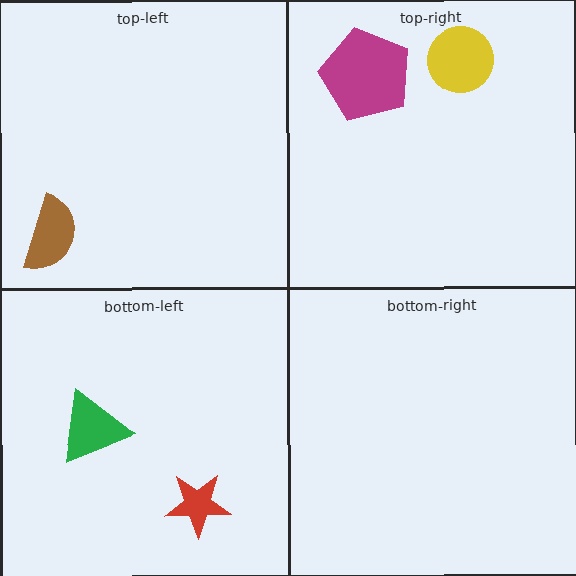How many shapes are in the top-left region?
1.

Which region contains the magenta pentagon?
The top-right region.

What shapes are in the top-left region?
The brown semicircle.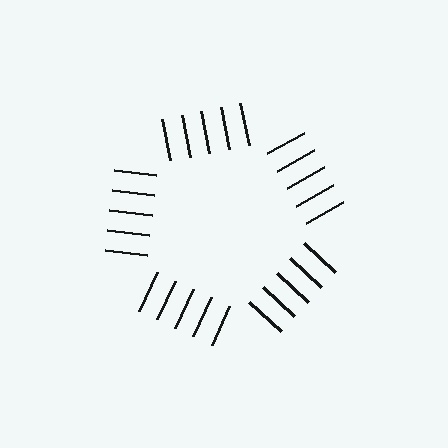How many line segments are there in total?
25 — 5 along each of the 5 edges.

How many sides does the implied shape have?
5 sides — the line-ends trace a pentagon.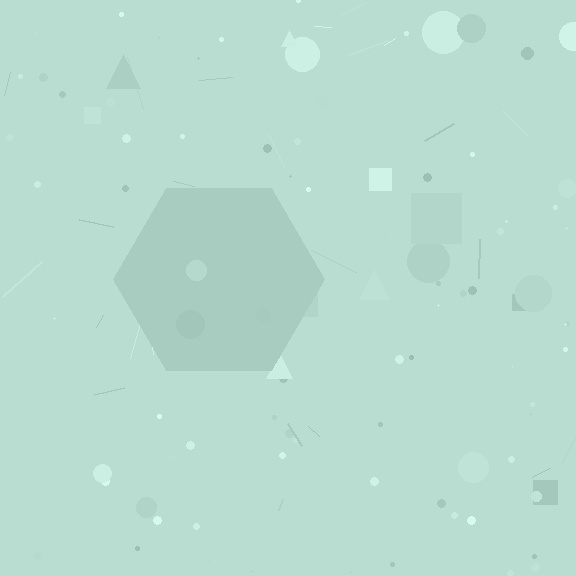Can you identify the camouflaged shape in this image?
The camouflaged shape is a hexagon.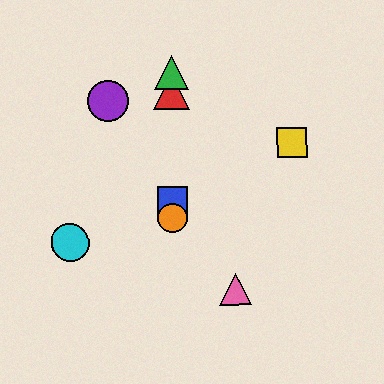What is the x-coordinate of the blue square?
The blue square is at x≈172.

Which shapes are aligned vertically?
The red triangle, the blue square, the green triangle, the orange circle are aligned vertically.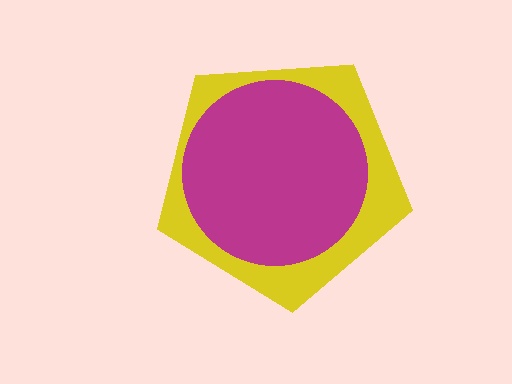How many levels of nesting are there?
2.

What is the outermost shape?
The yellow pentagon.